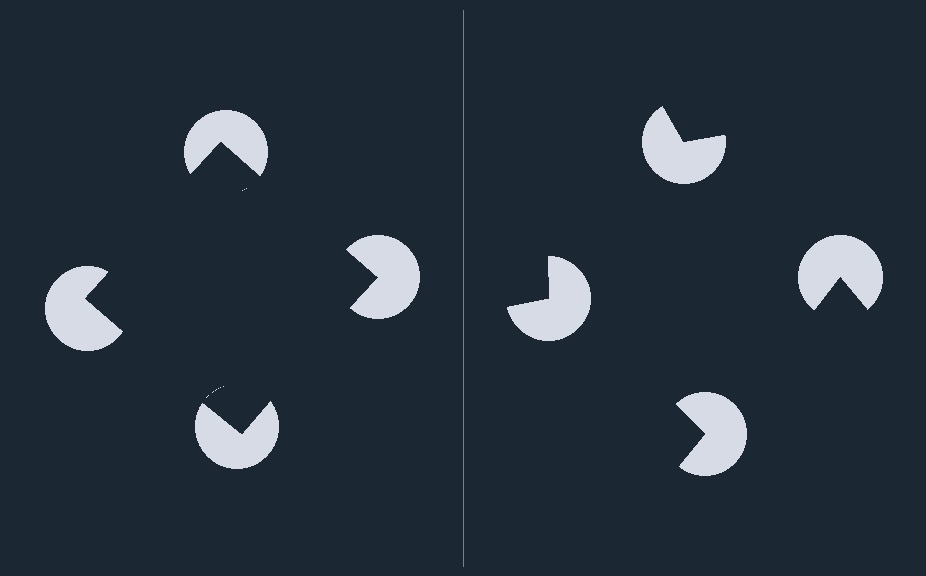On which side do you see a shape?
An illusory square appears on the left side. On the right side the wedge cuts are rotated, so no coherent shape forms.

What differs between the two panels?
The pac-man discs are positioned identically on both sides; only the wedge orientations differ. On the left they align to a square; on the right they are misaligned.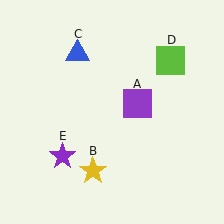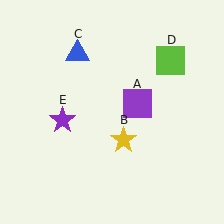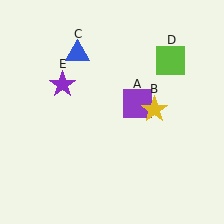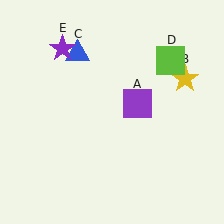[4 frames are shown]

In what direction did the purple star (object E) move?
The purple star (object E) moved up.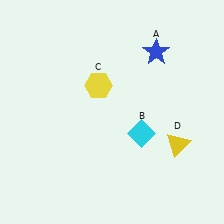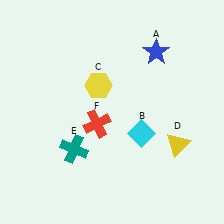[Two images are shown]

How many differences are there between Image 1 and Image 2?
There are 2 differences between the two images.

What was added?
A teal cross (E), a red cross (F) were added in Image 2.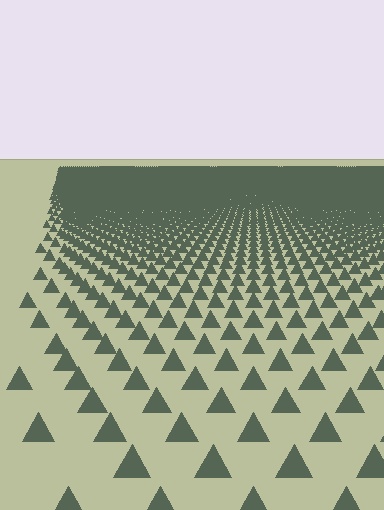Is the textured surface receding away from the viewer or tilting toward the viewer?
The surface is receding away from the viewer. Texture elements get smaller and denser toward the top.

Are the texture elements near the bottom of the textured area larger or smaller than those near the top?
Larger. Near the bottom, elements are closer to the viewer and appear at a bigger on-screen size.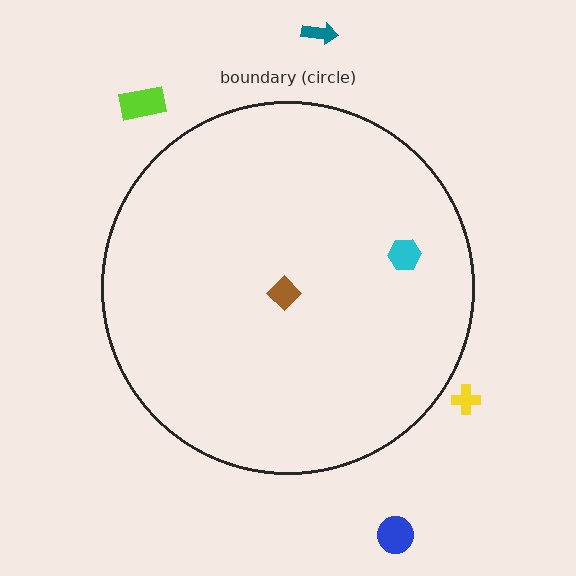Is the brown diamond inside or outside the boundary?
Inside.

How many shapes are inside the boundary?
2 inside, 4 outside.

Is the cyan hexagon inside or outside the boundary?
Inside.